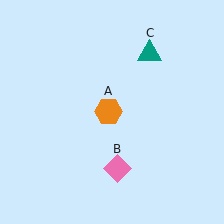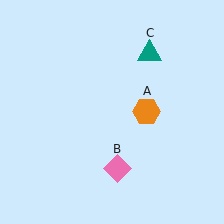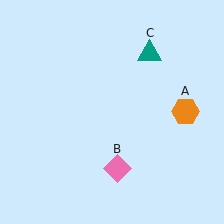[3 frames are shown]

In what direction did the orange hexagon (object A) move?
The orange hexagon (object A) moved right.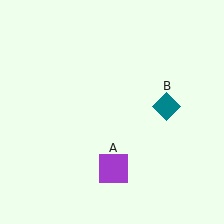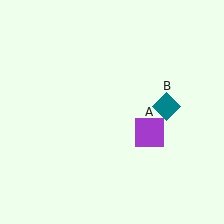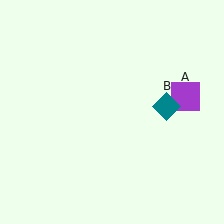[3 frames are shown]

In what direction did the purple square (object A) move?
The purple square (object A) moved up and to the right.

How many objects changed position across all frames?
1 object changed position: purple square (object A).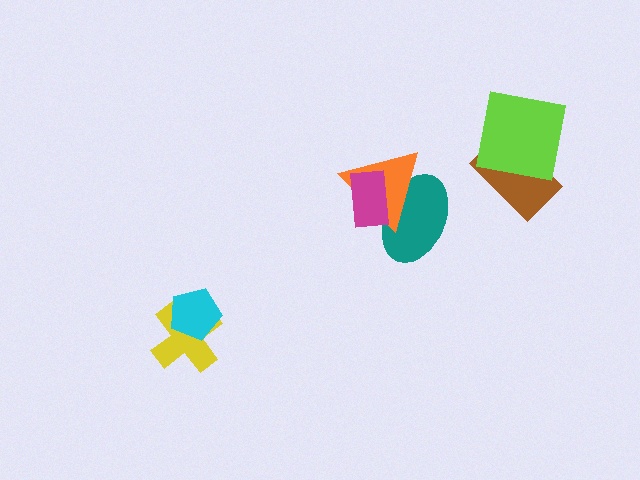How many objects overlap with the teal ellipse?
2 objects overlap with the teal ellipse.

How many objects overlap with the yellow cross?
1 object overlaps with the yellow cross.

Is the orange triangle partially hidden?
Yes, it is partially covered by another shape.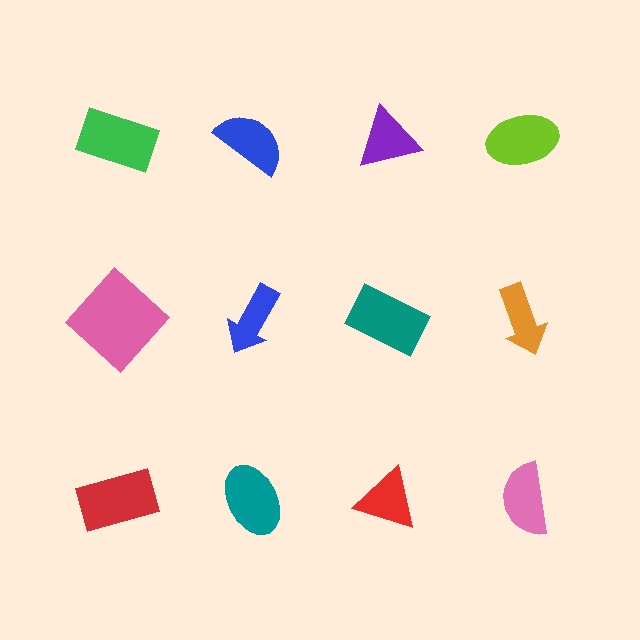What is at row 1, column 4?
A lime ellipse.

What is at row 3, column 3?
A red triangle.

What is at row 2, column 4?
An orange arrow.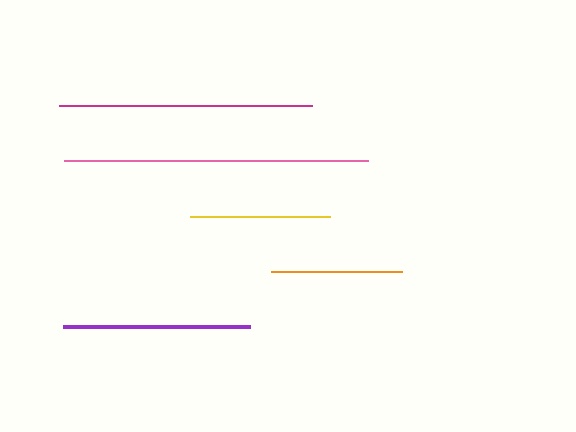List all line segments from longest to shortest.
From longest to shortest: pink, magenta, purple, yellow, orange.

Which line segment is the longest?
The pink line is the longest at approximately 304 pixels.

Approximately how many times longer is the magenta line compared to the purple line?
The magenta line is approximately 1.4 times the length of the purple line.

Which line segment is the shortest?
The orange line is the shortest at approximately 131 pixels.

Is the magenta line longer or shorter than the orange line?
The magenta line is longer than the orange line.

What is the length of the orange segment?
The orange segment is approximately 131 pixels long.